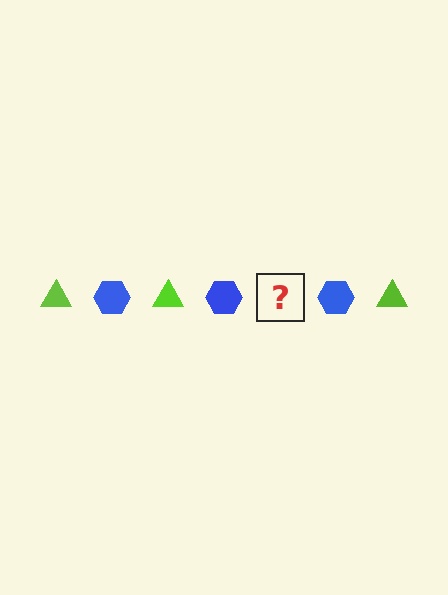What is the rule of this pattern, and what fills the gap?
The rule is that the pattern alternates between lime triangle and blue hexagon. The gap should be filled with a lime triangle.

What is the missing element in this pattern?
The missing element is a lime triangle.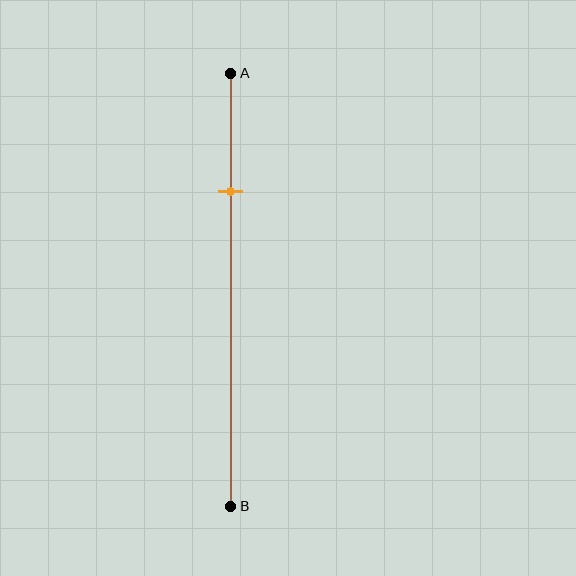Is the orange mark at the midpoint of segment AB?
No, the mark is at about 25% from A, not at the 50% midpoint.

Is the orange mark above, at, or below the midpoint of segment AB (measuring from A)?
The orange mark is above the midpoint of segment AB.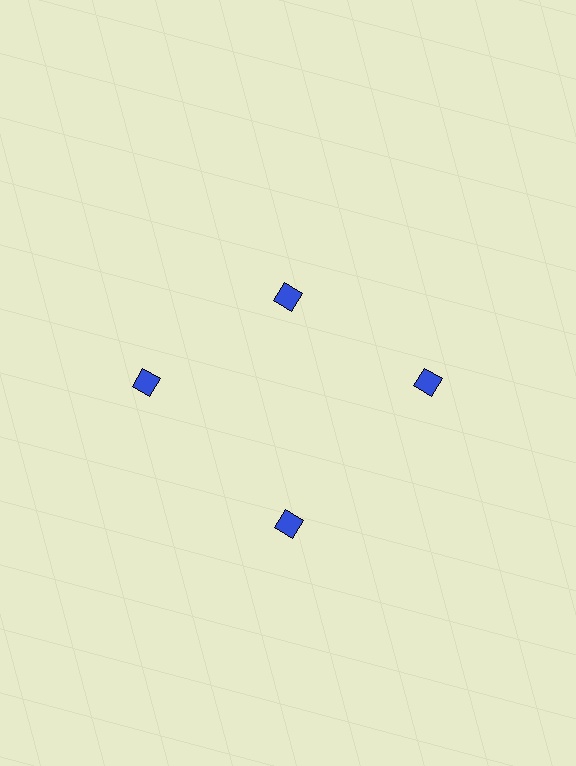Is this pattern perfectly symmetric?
No. The 4 blue diamonds are arranged in a ring, but one element near the 12 o'clock position is pulled inward toward the center, breaking the 4-fold rotational symmetry.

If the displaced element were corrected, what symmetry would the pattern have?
It would have 4-fold rotational symmetry — the pattern would map onto itself every 90 degrees.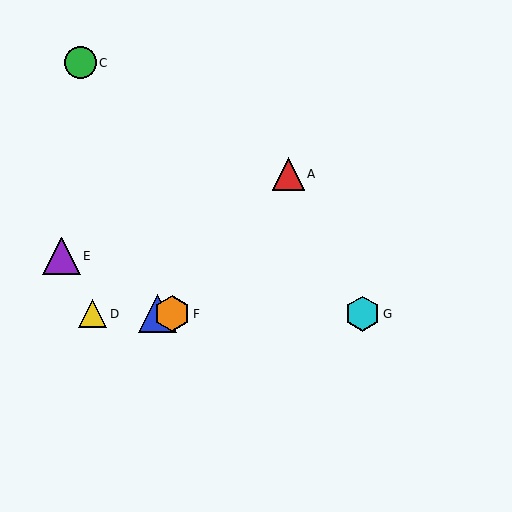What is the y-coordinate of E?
Object E is at y≈256.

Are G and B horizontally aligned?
Yes, both are at y≈314.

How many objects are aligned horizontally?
4 objects (B, D, F, G) are aligned horizontally.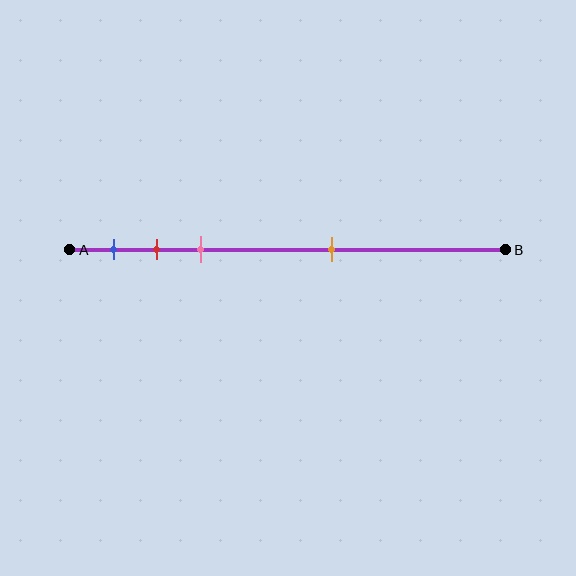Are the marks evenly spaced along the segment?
No, the marks are not evenly spaced.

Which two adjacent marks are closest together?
The red and pink marks are the closest adjacent pair.